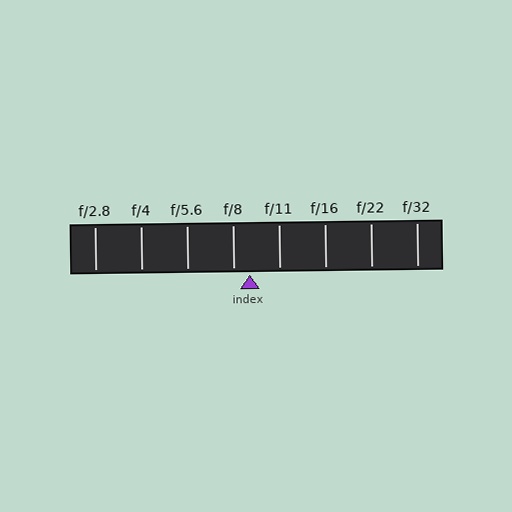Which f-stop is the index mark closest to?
The index mark is closest to f/8.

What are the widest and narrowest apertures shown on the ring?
The widest aperture shown is f/2.8 and the narrowest is f/32.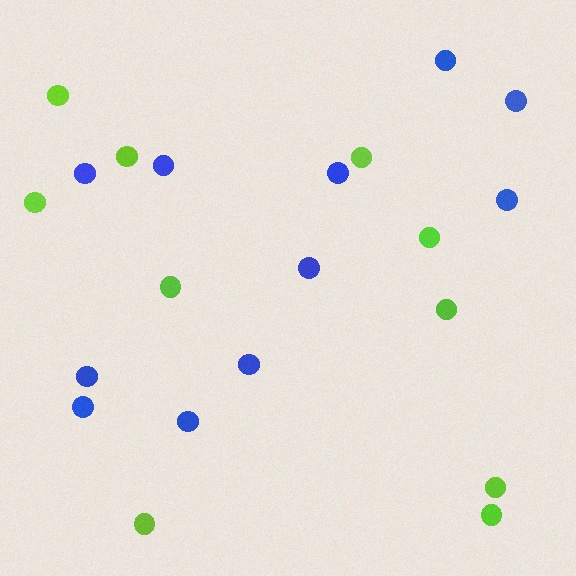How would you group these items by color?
There are 2 groups: one group of lime circles (10) and one group of blue circles (11).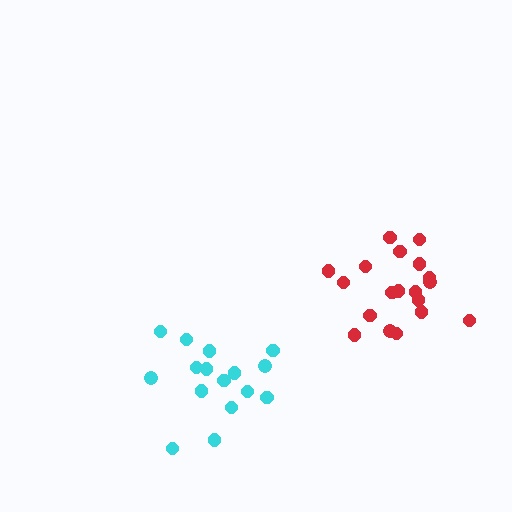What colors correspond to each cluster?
The clusters are colored: red, cyan.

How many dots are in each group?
Group 1: 19 dots, Group 2: 16 dots (35 total).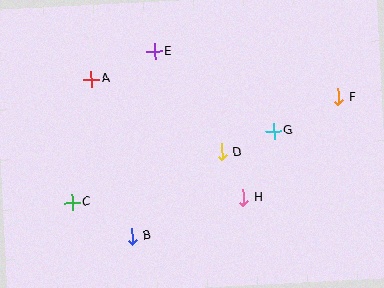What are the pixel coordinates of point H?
Point H is at (244, 197).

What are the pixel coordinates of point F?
Point F is at (339, 97).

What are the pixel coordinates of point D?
Point D is at (222, 152).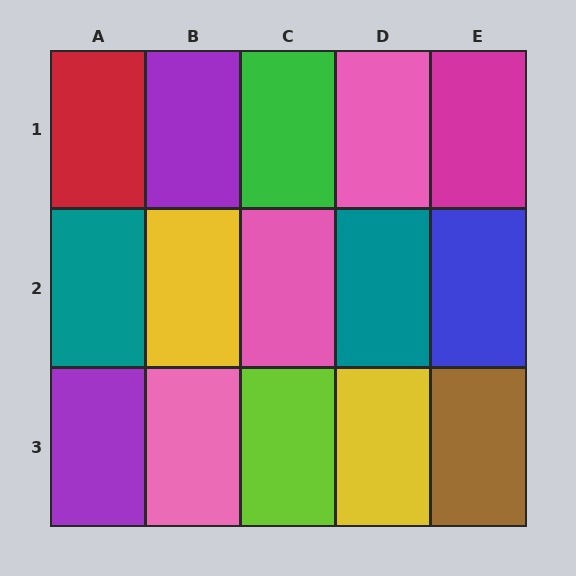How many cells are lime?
1 cell is lime.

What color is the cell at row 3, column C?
Lime.